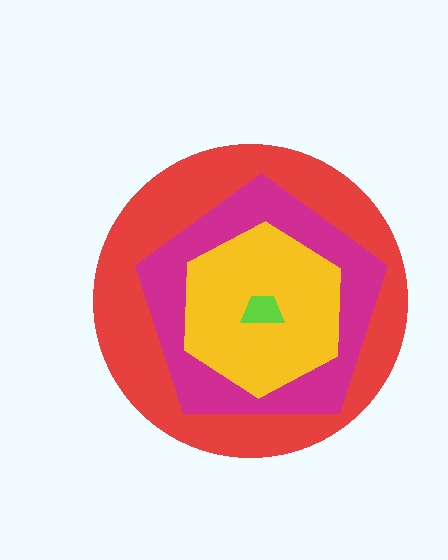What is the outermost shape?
The red circle.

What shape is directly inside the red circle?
The magenta pentagon.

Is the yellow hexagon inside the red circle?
Yes.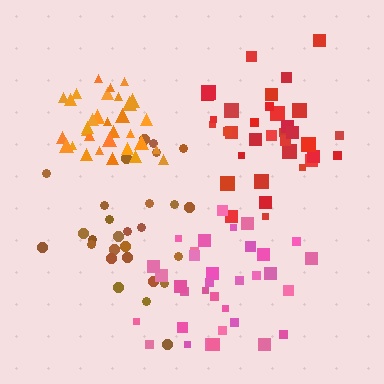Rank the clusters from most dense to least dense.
orange, red, pink, brown.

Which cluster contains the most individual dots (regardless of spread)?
Pink (35).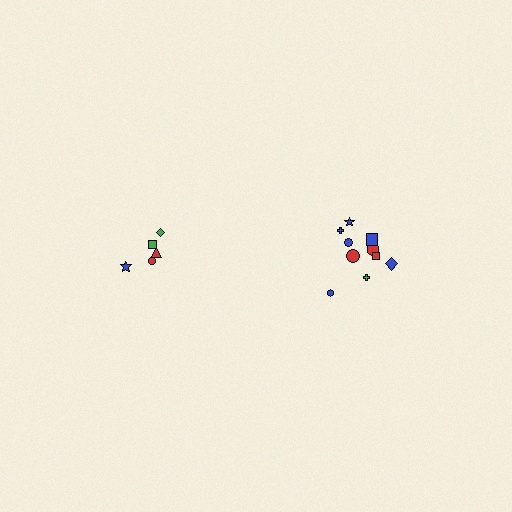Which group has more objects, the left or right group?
The right group.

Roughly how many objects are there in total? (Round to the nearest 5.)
Roughly 15 objects in total.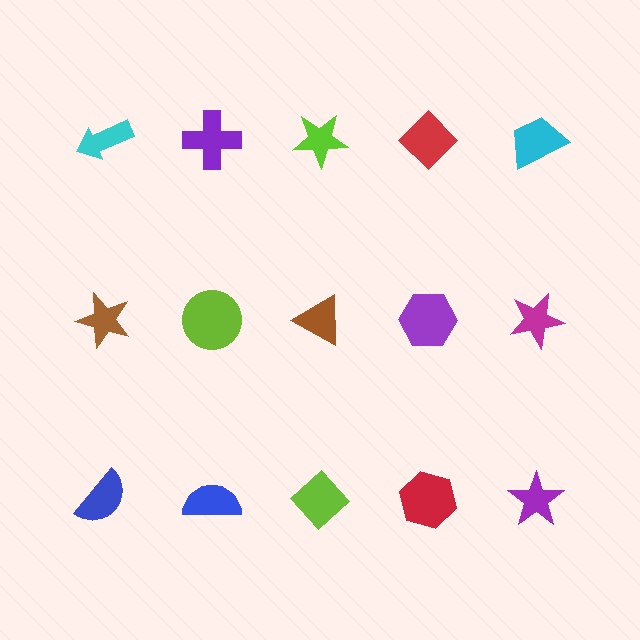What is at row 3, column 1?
A blue semicircle.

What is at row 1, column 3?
A lime star.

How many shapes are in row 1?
5 shapes.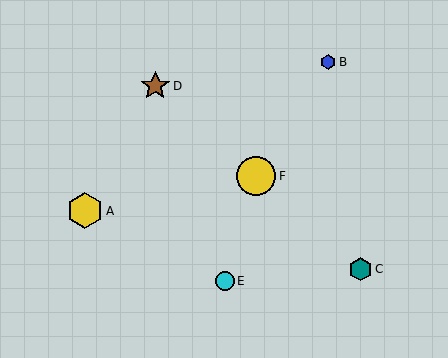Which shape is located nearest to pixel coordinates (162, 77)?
The brown star (labeled D) at (155, 86) is nearest to that location.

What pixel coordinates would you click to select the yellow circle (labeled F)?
Click at (256, 176) to select the yellow circle F.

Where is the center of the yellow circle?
The center of the yellow circle is at (256, 176).